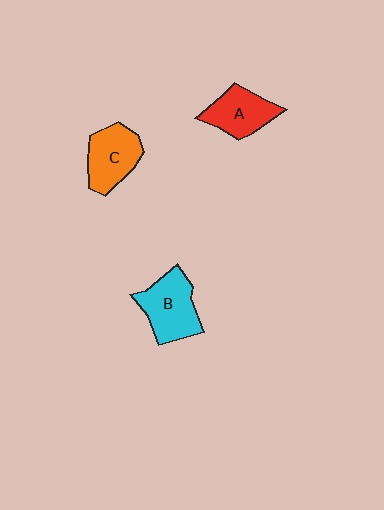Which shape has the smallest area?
Shape A (red).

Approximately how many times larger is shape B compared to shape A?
Approximately 1.2 times.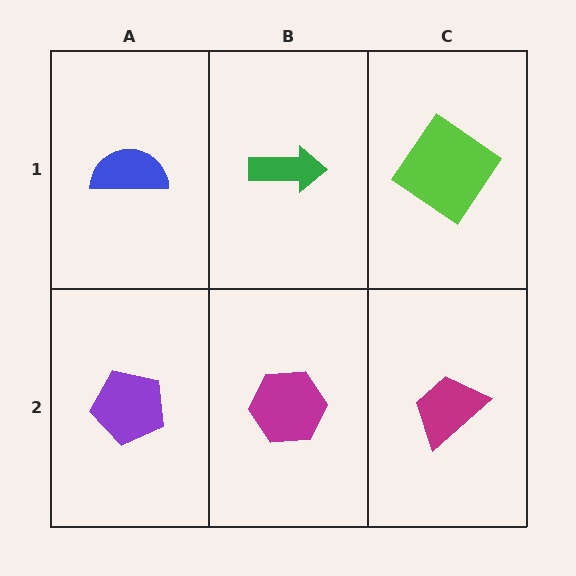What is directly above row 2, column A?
A blue semicircle.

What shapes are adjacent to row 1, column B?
A magenta hexagon (row 2, column B), a blue semicircle (row 1, column A), a lime diamond (row 1, column C).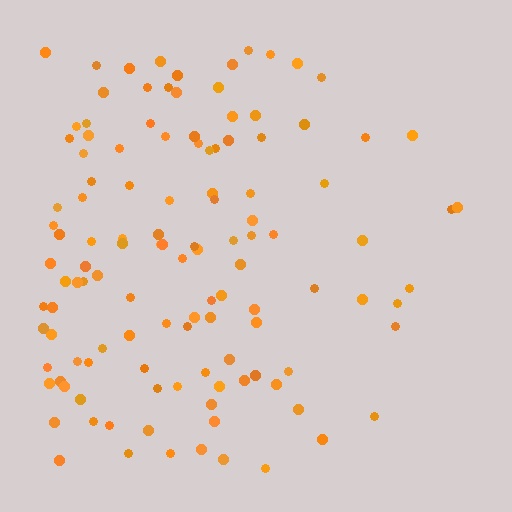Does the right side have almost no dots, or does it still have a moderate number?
Still a moderate number, just noticeably fewer than the left.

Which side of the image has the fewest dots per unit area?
The right.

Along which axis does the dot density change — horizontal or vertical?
Horizontal.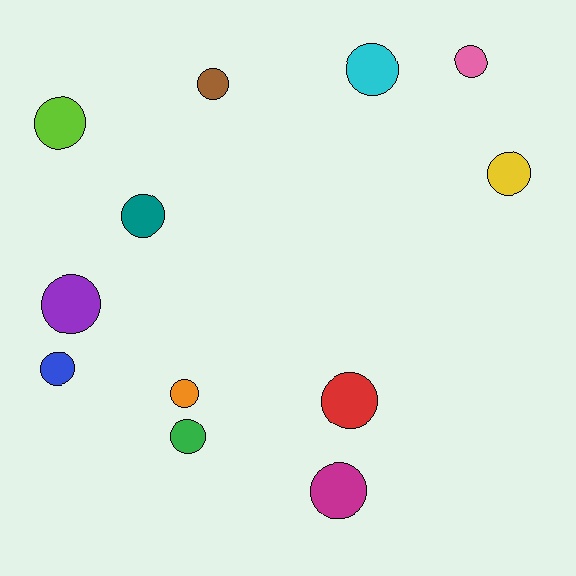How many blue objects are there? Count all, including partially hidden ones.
There is 1 blue object.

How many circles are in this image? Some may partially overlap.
There are 12 circles.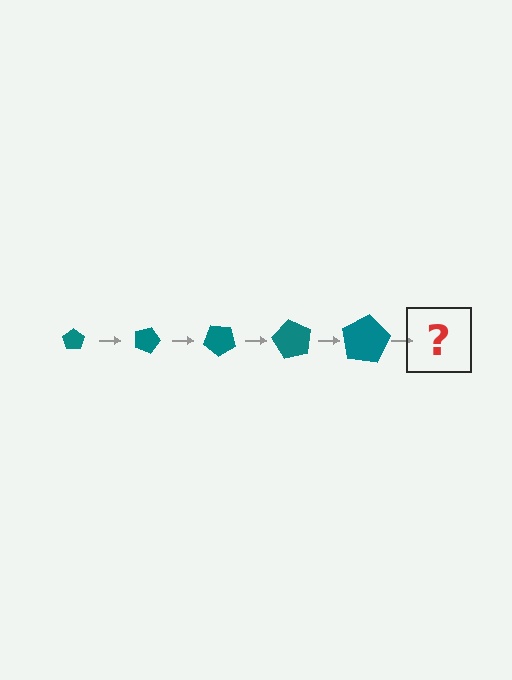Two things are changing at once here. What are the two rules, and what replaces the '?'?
The two rules are that the pentagon grows larger each step and it rotates 20 degrees each step. The '?' should be a pentagon, larger than the previous one and rotated 100 degrees from the start.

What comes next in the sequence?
The next element should be a pentagon, larger than the previous one and rotated 100 degrees from the start.